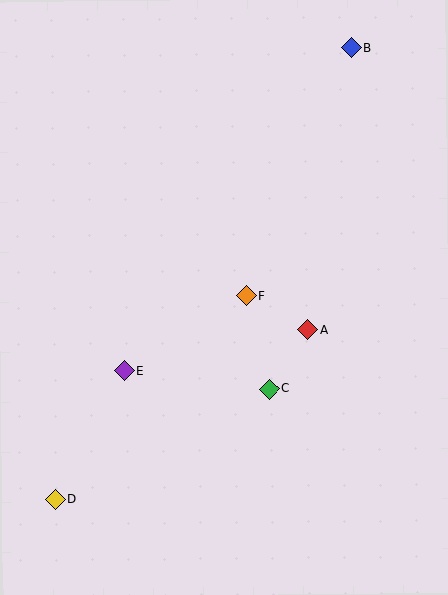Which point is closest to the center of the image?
Point F at (246, 296) is closest to the center.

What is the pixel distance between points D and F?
The distance between D and F is 280 pixels.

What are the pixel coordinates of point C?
Point C is at (269, 389).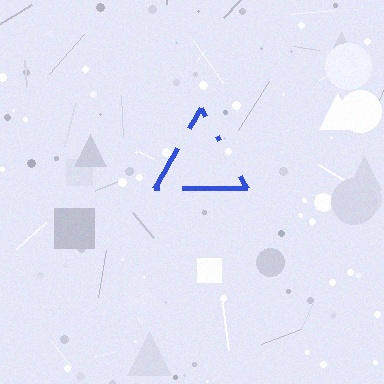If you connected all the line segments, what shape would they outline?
They would outline a triangle.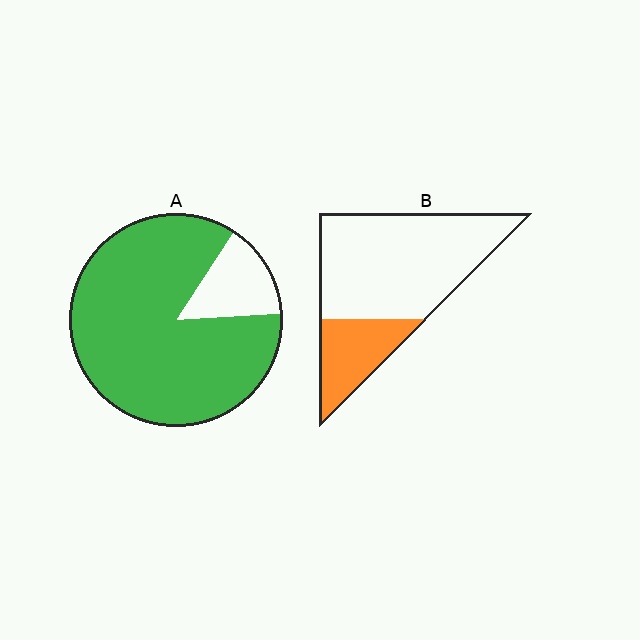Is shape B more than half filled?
No.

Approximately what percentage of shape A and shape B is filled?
A is approximately 85% and B is approximately 25%.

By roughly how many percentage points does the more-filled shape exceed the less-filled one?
By roughly 60 percentage points (A over B).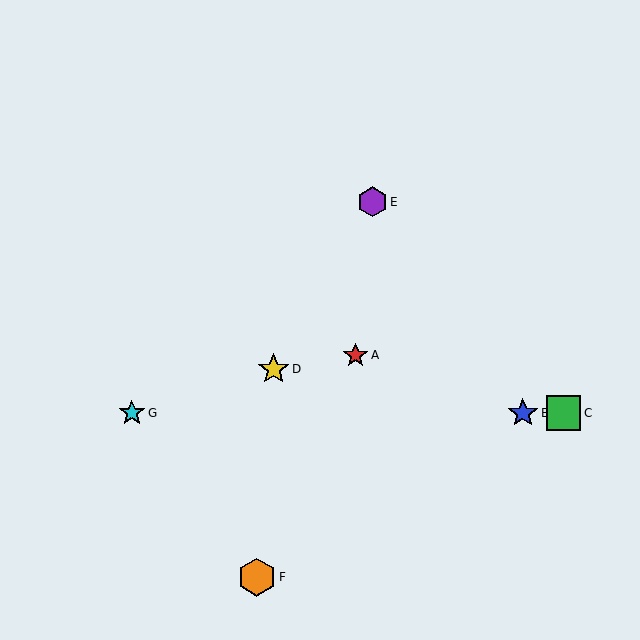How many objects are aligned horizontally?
3 objects (B, C, G) are aligned horizontally.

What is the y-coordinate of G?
Object G is at y≈413.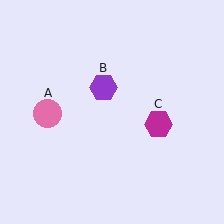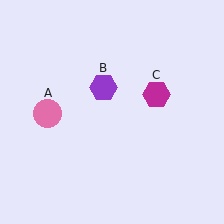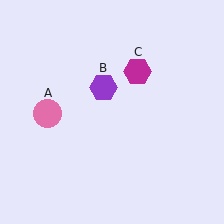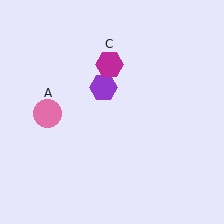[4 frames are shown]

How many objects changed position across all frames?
1 object changed position: magenta hexagon (object C).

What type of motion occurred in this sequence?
The magenta hexagon (object C) rotated counterclockwise around the center of the scene.